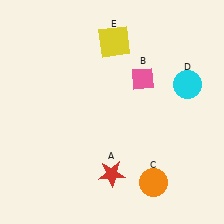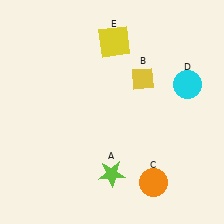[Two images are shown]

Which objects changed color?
A changed from red to lime. B changed from pink to yellow.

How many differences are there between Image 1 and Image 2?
There are 2 differences between the two images.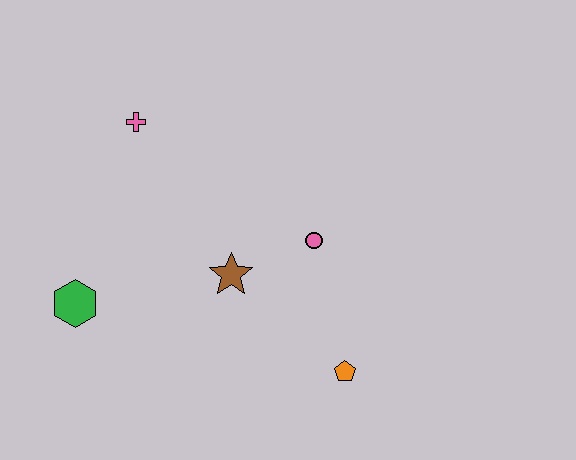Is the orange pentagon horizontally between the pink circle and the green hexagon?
No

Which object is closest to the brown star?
The pink circle is closest to the brown star.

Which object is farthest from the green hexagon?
The orange pentagon is farthest from the green hexagon.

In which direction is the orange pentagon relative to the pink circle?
The orange pentagon is below the pink circle.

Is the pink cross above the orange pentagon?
Yes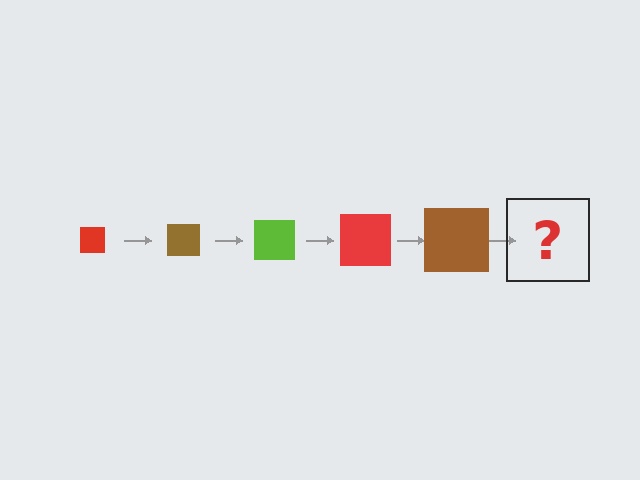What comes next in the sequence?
The next element should be a lime square, larger than the previous one.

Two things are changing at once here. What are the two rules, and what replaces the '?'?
The two rules are that the square grows larger each step and the color cycles through red, brown, and lime. The '?' should be a lime square, larger than the previous one.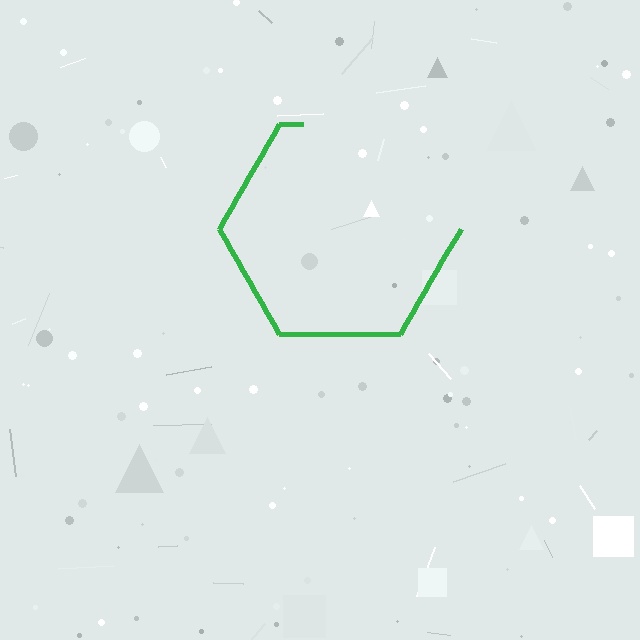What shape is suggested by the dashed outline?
The dashed outline suggests a hexagon.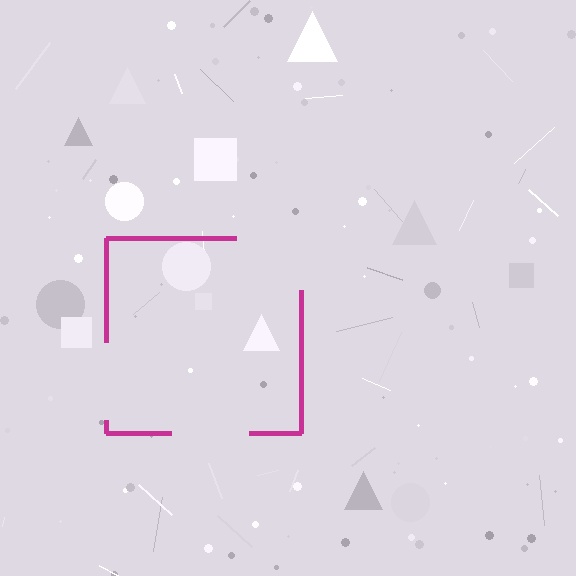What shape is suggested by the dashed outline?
The dashed outline suggests a square.